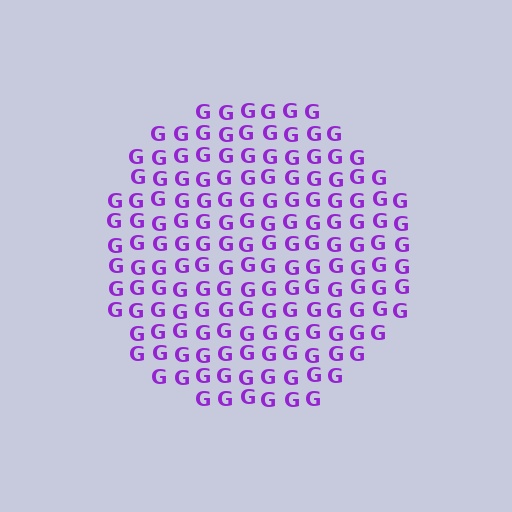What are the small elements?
The small elements are letter G's.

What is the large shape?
The large shape is a circle.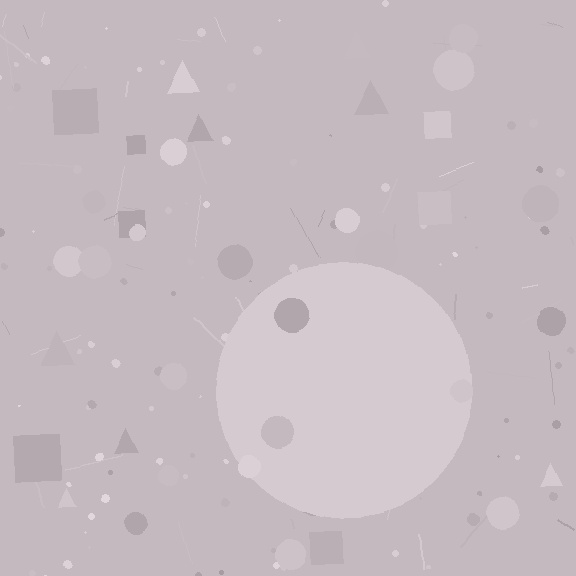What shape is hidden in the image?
A circle is hidden in the image.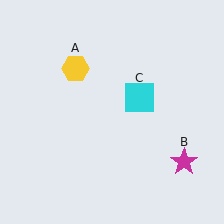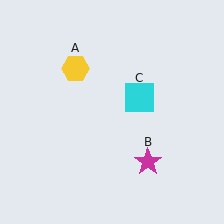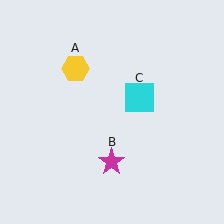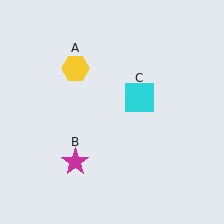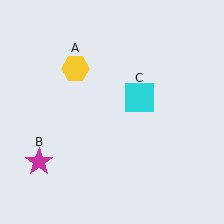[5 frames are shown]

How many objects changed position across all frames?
1 object changed position: magenta star (object B).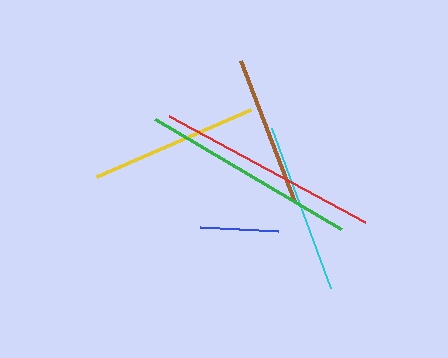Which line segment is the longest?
The red line is the longest at approximately 223 pixels.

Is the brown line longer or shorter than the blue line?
The brown line is longer than the blue line.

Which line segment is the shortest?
The blue line is the shortest at approximately 78 pixels.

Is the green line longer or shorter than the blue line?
The green line is longer than the blue line.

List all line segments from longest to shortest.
From longest to shortest: red, green, cyan, yellow, brown, blue.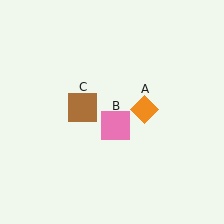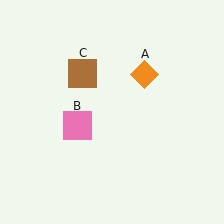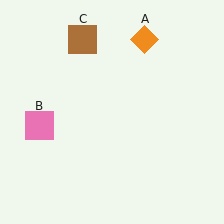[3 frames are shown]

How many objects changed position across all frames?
3 objects changed position: orange diamond (object A), pink square (object B), brown square (object C).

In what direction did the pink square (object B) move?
The pink square (object B) moved left.